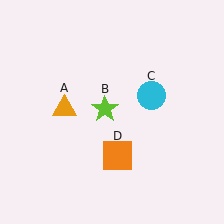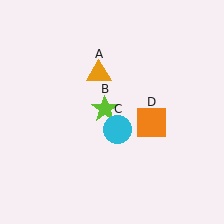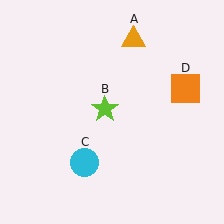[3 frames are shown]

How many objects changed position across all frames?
3 objects changed position: orange triangle (object A), cyan circle (object C), orange square (object D).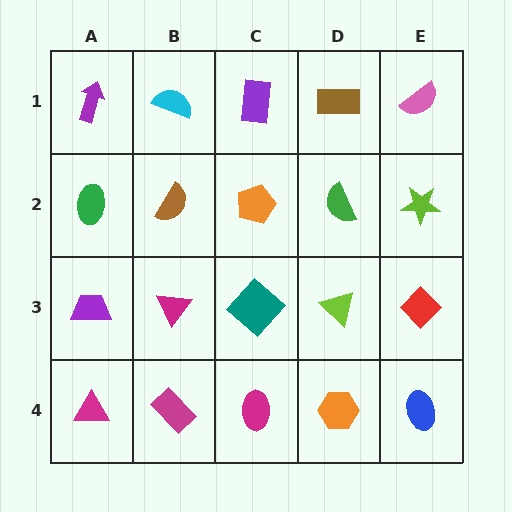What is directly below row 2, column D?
A lime triangle.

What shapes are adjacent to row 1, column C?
An orange pentagon (row 2, column C), a cyan semicircle (row 1, column B), a brown rectangle (row 1, column D).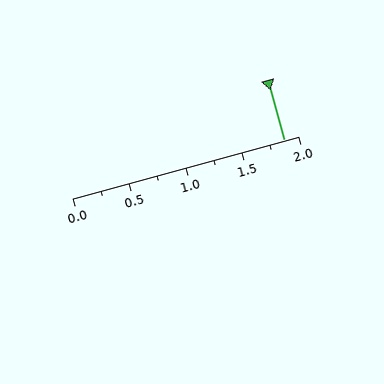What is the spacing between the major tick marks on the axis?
The major ticks are spaced 0.5 apart.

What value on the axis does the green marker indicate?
The marker indicates approximately 1.88.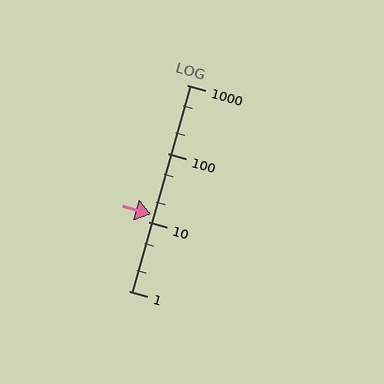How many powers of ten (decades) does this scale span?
The scale spans 3 decades, from 1 to 1000.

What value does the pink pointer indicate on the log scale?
The pointer indicates approximately 13.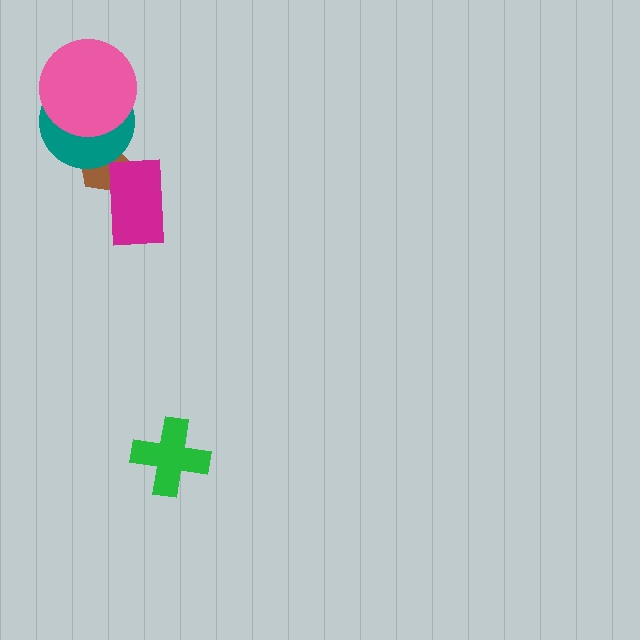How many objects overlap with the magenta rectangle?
1 object overlaps with the magenta rectangle.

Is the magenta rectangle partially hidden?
No, no other shape covers it.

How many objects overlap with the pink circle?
1 object overlaps with the pink circle.